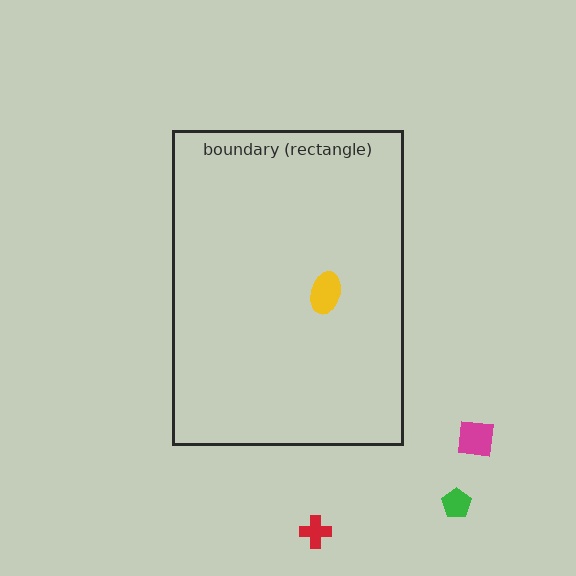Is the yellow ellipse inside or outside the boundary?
Inside.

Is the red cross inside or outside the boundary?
Outside.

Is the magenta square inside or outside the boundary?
Outside.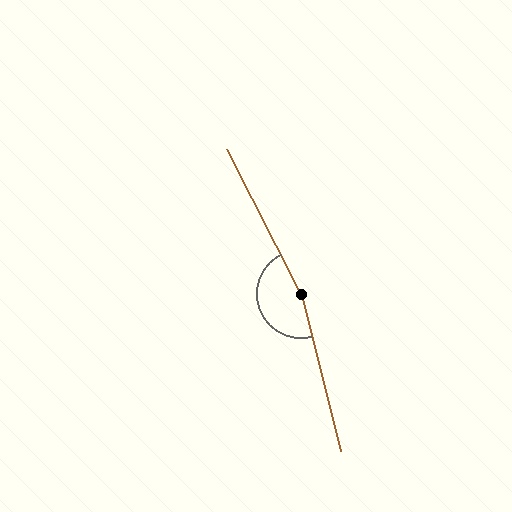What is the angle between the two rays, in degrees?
Approximately 167 degrees.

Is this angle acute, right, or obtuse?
It is obtuse.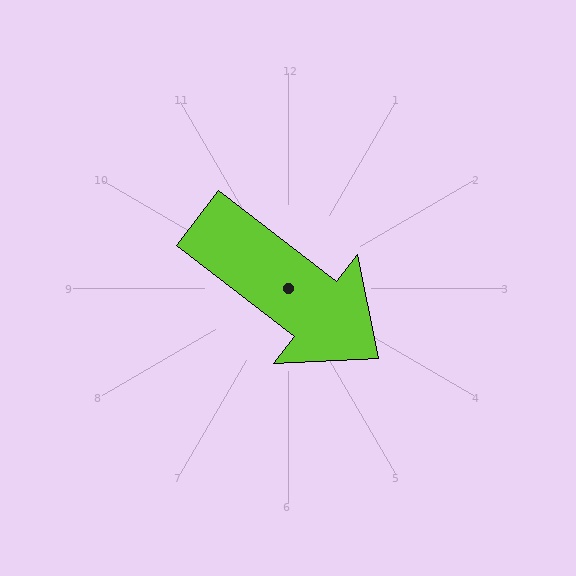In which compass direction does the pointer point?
Southeast.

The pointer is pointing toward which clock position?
Roughly 4 o'clock.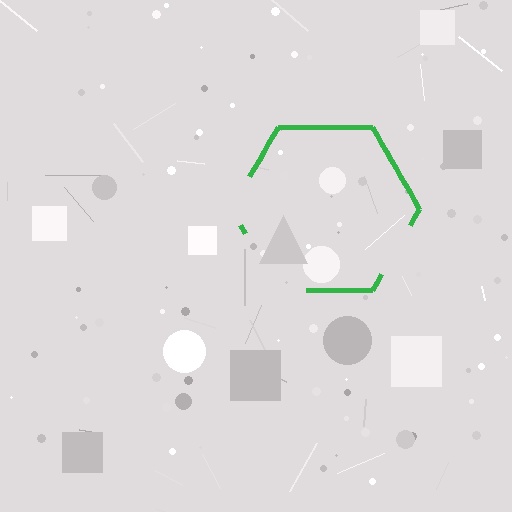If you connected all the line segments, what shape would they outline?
They would outline a hexagon.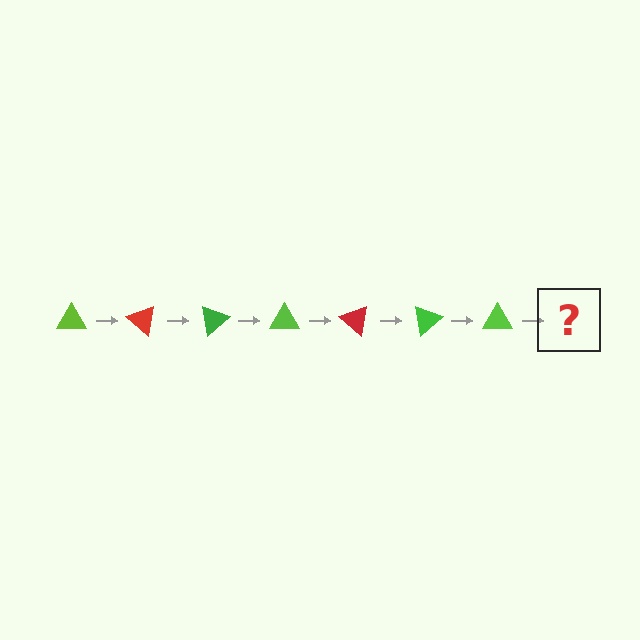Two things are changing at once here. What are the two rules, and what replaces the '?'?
The two rules are that it rotates 40 degrees each step and the color cycles through lime, red, and green. The '?' should be a red triangle, rotated 280 degrees from the start.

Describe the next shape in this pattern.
It should be a red triangle, rotated 280 degrees from the start.